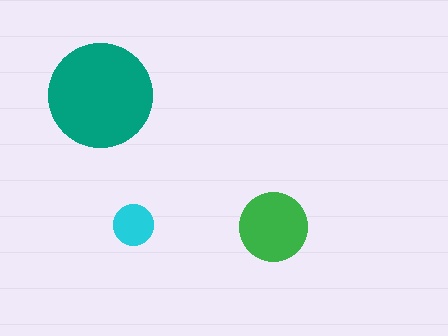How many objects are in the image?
There are 3 objects in the image.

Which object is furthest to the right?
The green circle is rightmost.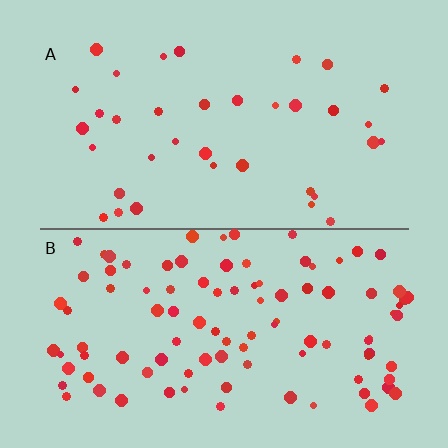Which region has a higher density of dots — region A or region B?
B (the bottom).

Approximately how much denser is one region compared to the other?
Approximately 2.6× — region B over region A.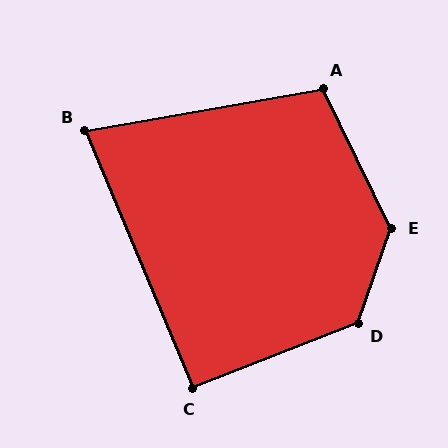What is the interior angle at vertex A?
Approximately 106 degrees (obtuse).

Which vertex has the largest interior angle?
E, at approximately 135 degrees.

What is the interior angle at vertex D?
Approximately 130 degrees (obtuse).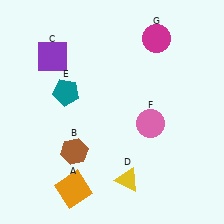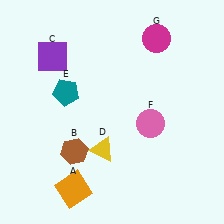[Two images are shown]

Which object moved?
The yellow triangle (D) moved up.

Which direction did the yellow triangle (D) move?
The yellow triangle (D) moved up.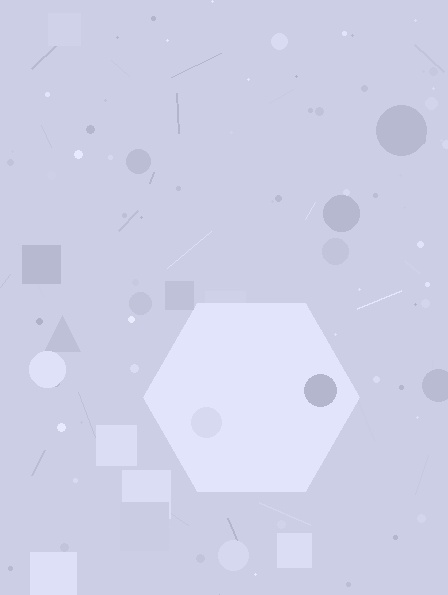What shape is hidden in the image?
A hexagon is hidden in the image.